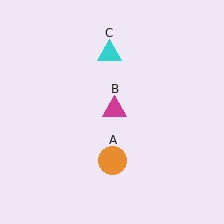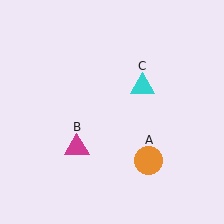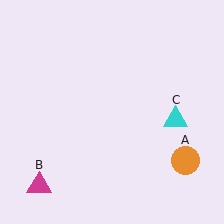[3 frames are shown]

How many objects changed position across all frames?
3 objects changed position: orange circle (object A), magenta triangle (object B), cyan triangle (object C).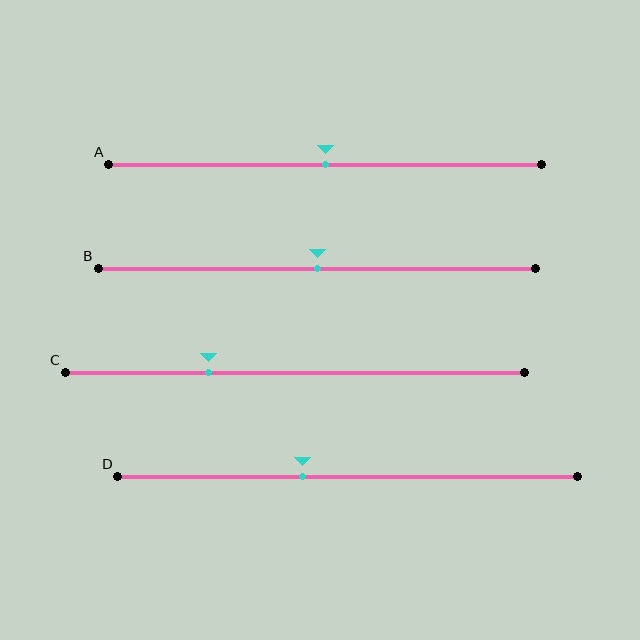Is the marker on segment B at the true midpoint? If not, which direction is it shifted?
Yes, the marker on segment B is at the true midpoint.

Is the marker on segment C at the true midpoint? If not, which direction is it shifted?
No, the marker on segment C is shifted to the left by about 19% of the segment length.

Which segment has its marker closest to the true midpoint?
Segment A has its marker closest to the true midpoint.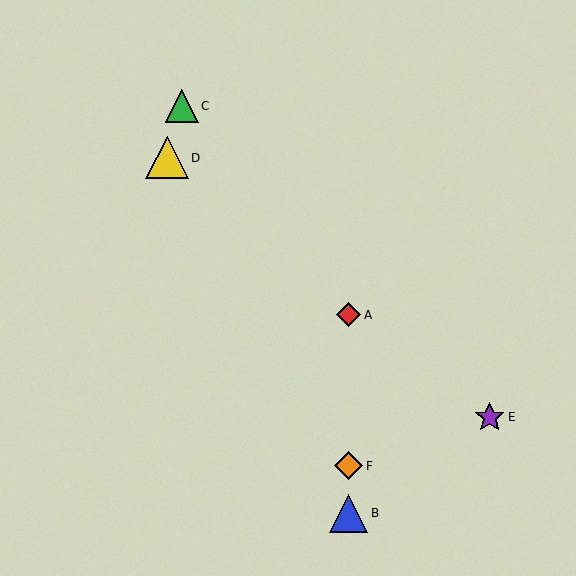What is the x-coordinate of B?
Object B is at x≈349.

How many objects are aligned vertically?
3 objects (A, B, F) are aligned vertically.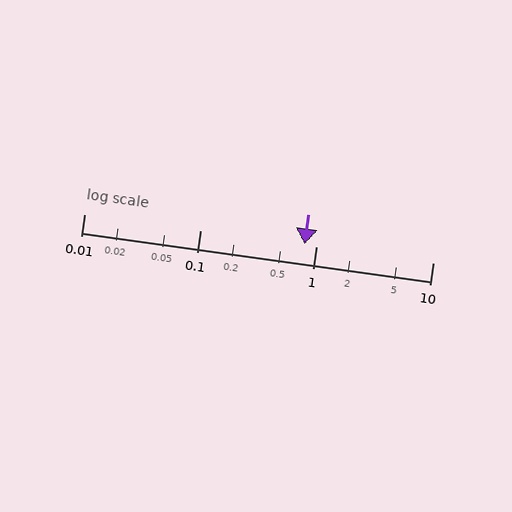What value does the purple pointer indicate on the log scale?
The pointer indicates approximately 0.79.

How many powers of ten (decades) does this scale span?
The scale spans 3 decades, from 0.01 to 10.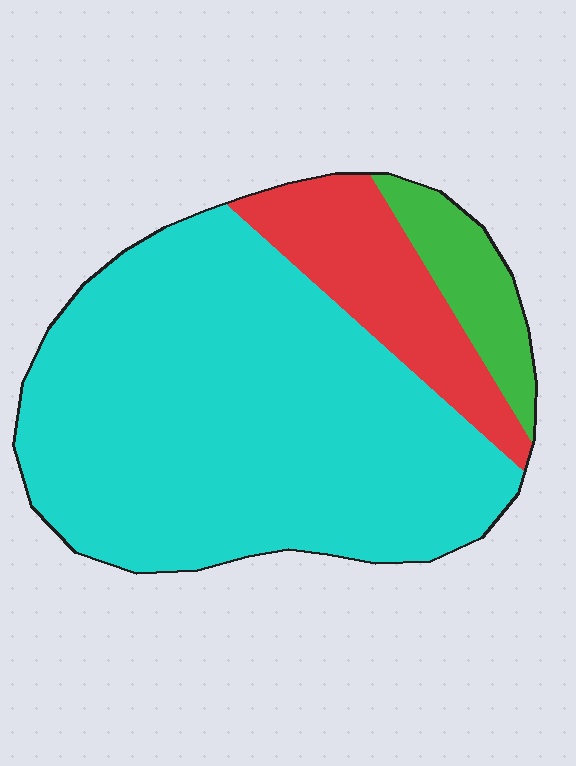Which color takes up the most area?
Cyan, at roughly 75%.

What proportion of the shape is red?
Red takes up about one sixth (1/6) of the shape.